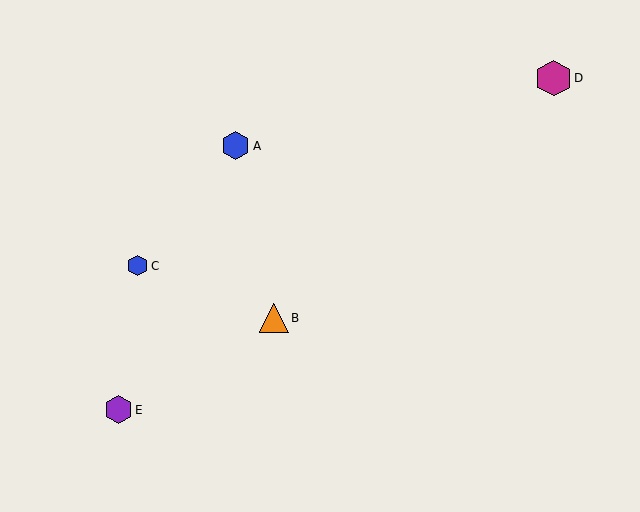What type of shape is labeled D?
Shape D is a magenta hexagon.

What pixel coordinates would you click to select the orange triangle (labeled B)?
Click at (274, 318) to select the orange triangle B.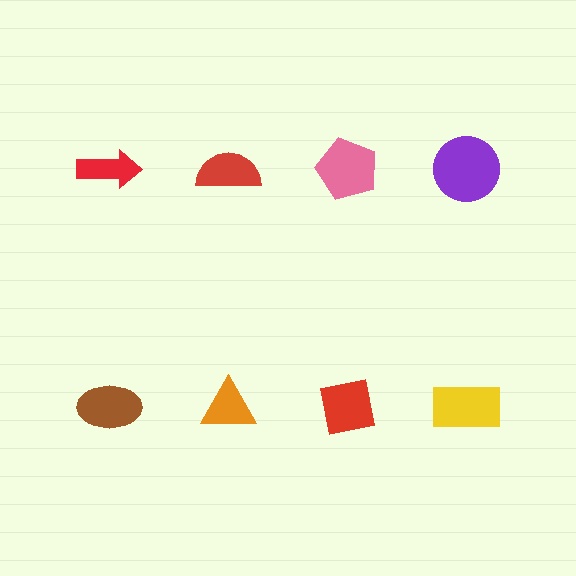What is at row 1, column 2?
A red semicircle.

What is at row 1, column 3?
A pink pentagon.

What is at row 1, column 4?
A purple circle.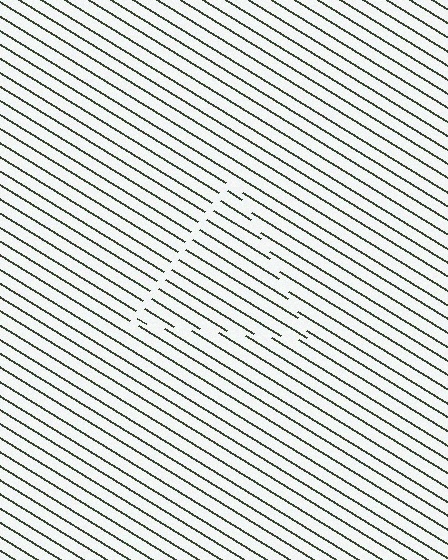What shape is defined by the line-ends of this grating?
An illusory triangle. The interior of the shape contains the same grating, shifted by half a period — the contour is defined by the phase discontinuity where line-ends from the inner and outer gratings abut.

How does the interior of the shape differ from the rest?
The interior of the shape contains the same grating, shifted by half a period — the contour is defined by the phase discontinuity where line-ends from the inner and outer gratings abut.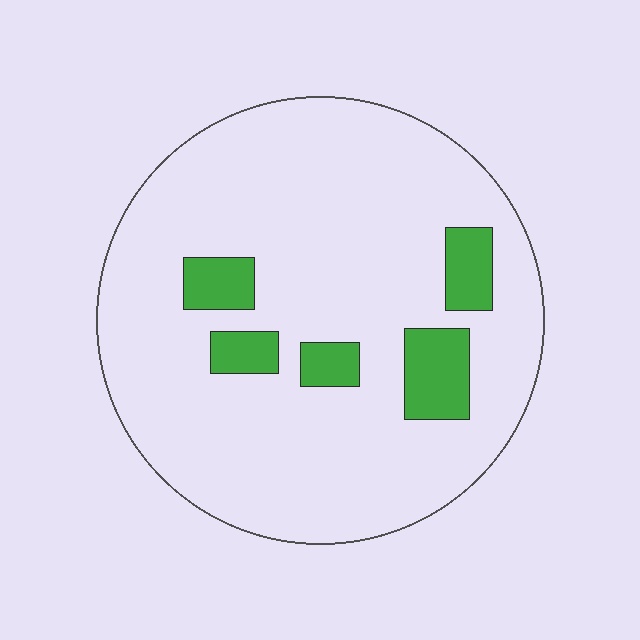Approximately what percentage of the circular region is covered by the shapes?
Approximately 10%.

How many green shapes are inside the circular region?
5.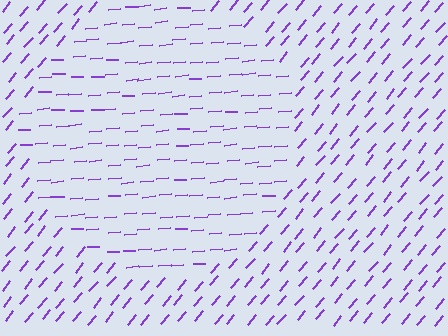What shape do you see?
I see a circle.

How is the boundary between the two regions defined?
The boundary is defined purely by a change in line orientation (approximately 45 degrees difference). All lines are the same color and thickness.